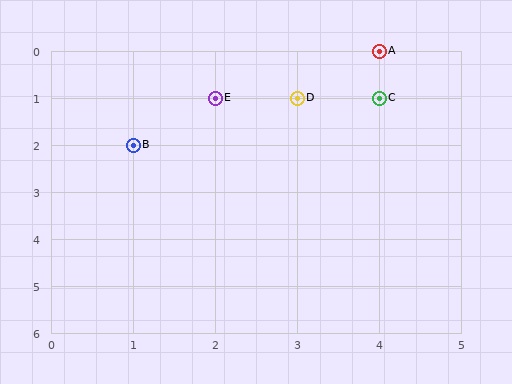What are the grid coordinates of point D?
Point D is at grid coordinates (3, 1).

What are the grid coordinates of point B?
Point B is at grid coordinates (1, 2).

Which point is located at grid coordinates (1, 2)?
Point B is at (1, 2).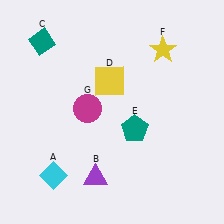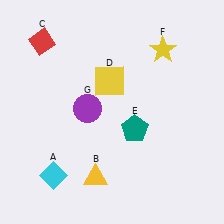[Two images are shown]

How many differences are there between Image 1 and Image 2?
There are 3 differences between the two images.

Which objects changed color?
B changed from purple to yellow. C changed from teal to red. G changed from magenta to purple.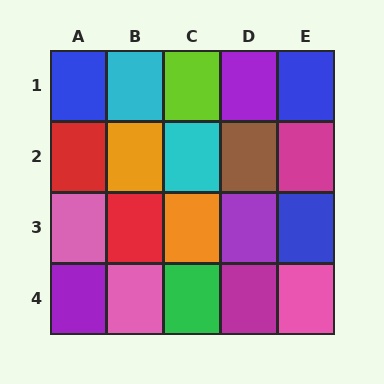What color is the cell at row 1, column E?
Blue.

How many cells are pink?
3 cells are pink.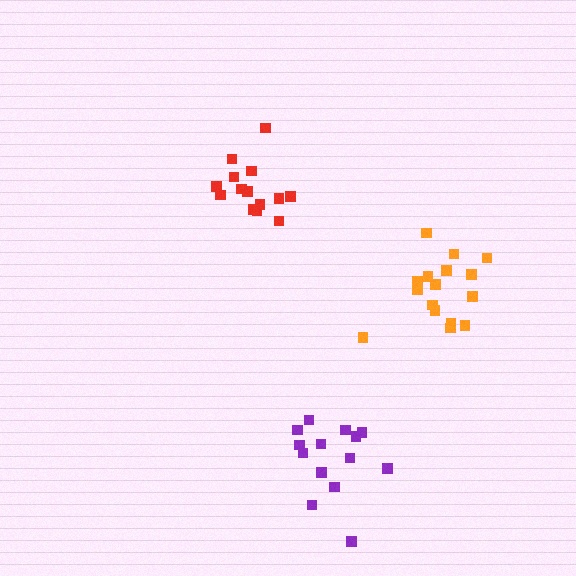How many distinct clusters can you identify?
There are 3 distinct clusters.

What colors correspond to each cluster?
The clusters are colored: red, purple, orange.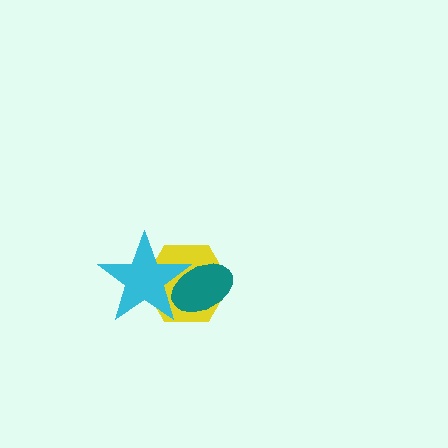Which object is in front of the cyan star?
The teal ellipse is in front of the cyan star.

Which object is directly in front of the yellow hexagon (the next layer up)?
The cyan star is directly in front of the yellow hexagon.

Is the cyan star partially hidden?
Yes, it is partially covered by another shape.